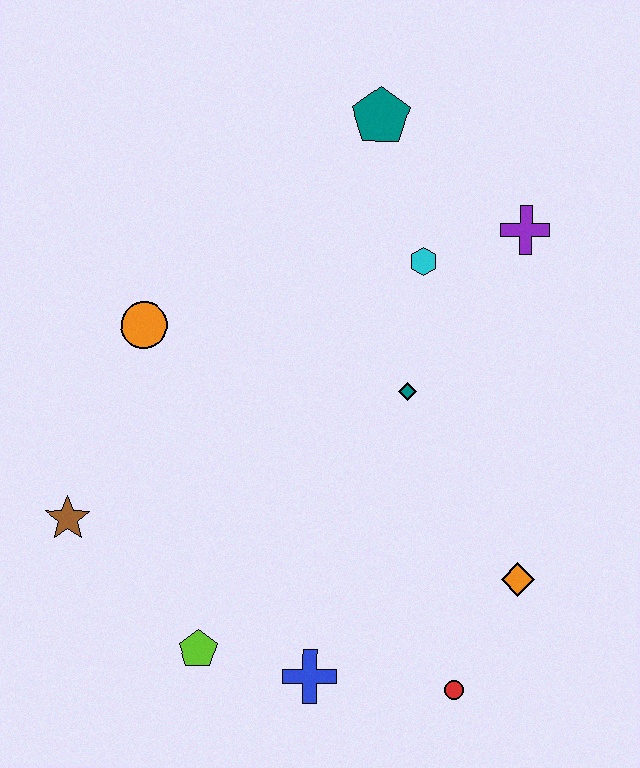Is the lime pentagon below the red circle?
No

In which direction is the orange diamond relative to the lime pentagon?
The orange diamond is to the right of the lime pentagon.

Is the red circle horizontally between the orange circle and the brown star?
No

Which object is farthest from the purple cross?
The brown star is farthest from the purple cross.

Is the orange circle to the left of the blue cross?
Yes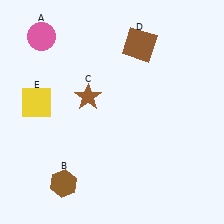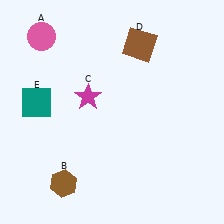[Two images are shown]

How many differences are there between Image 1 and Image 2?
There are 2 differences between the two images.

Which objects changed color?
C changed from brown to magenta. E changed from yellow to teal.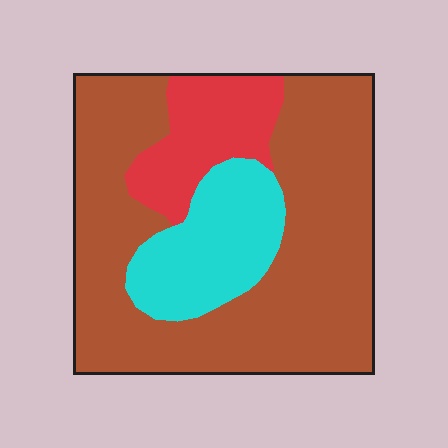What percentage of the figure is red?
Red covers about 15% of the figure.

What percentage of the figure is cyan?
Cyan covers around 20% of the figure.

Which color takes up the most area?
Brown, at roughly 65%.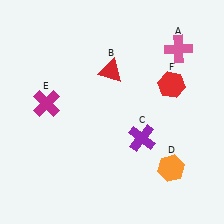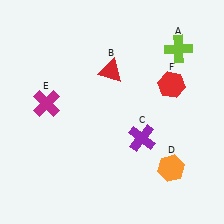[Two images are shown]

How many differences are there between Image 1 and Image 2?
There is 1 difference between the two images.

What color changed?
The cross (A) changed from pink in Image 1 to lime in Image 2.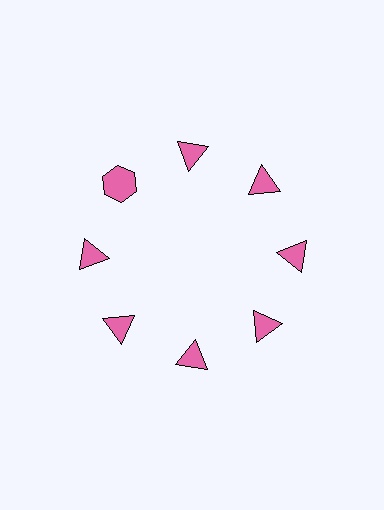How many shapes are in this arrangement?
There are 8 shapes arranged in a ring pattern.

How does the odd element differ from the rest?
It has a different shape: hexagon instead of triangle.